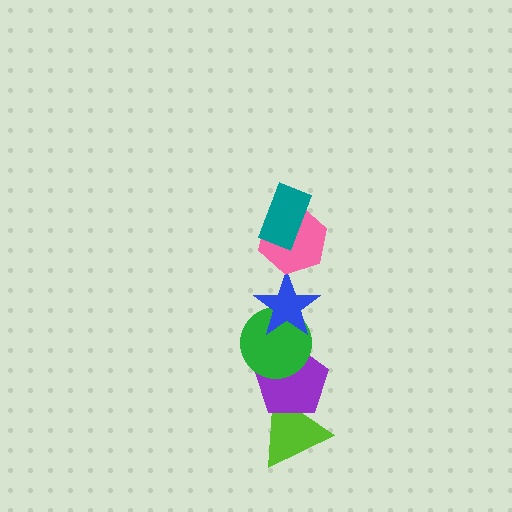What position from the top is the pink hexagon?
The pink hexagon is 2nd from the top.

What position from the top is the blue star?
The blue star is 3rd from the top.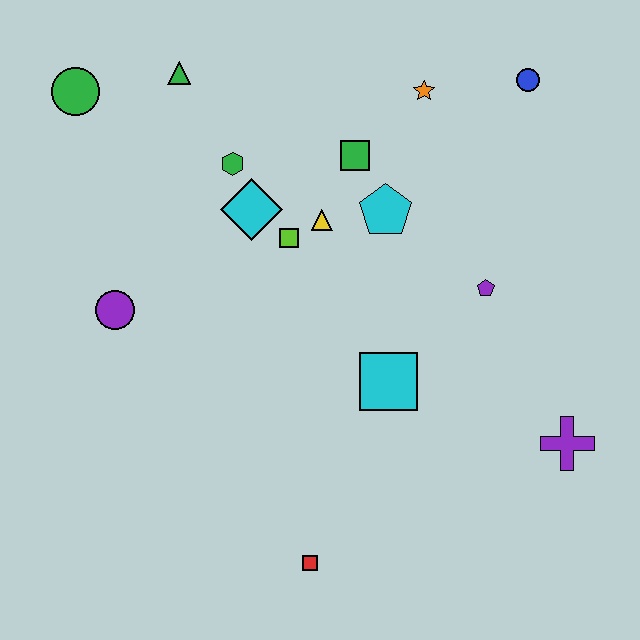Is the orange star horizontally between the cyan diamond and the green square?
No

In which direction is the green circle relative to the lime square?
The green circle is to the left of the lime square.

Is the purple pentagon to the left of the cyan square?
No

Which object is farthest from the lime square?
The purple cross is farthest from the lime square.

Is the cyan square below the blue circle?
Yes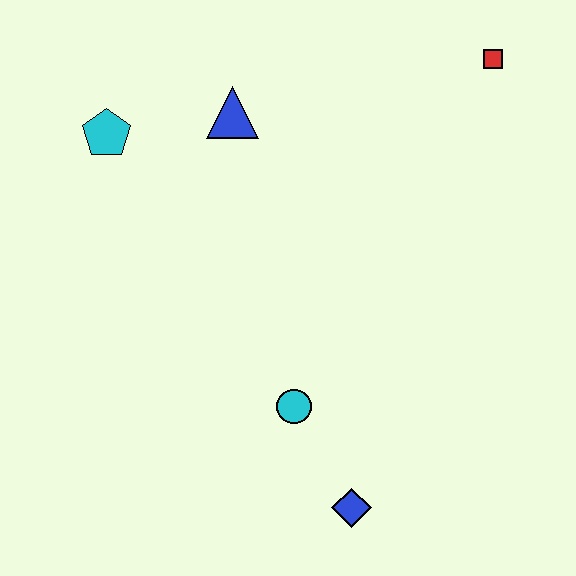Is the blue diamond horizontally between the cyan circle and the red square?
Yes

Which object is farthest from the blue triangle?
The blue diamond is farthest from the blue triangle.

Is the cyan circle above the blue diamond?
Yes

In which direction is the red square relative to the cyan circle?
The red square is above the cyan circle.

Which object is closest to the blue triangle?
The cyan pentagon is closest to the blue triangle.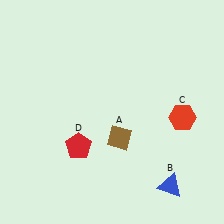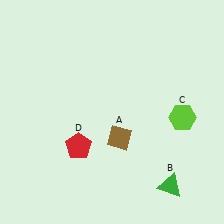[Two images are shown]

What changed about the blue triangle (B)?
In Image 1, B is blue. In Image 2, it changed to green.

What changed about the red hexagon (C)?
In Image 1, C is red. In Image 2, it changed to lime.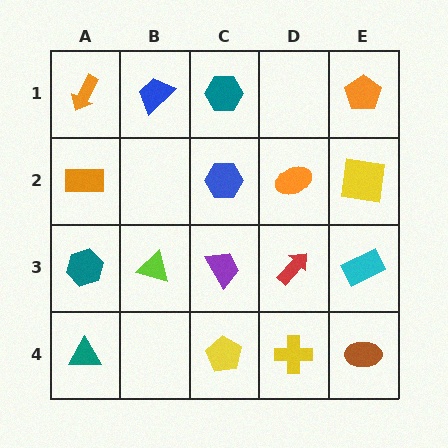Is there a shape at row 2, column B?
No, that cell is empty.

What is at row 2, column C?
A blue hexagon.